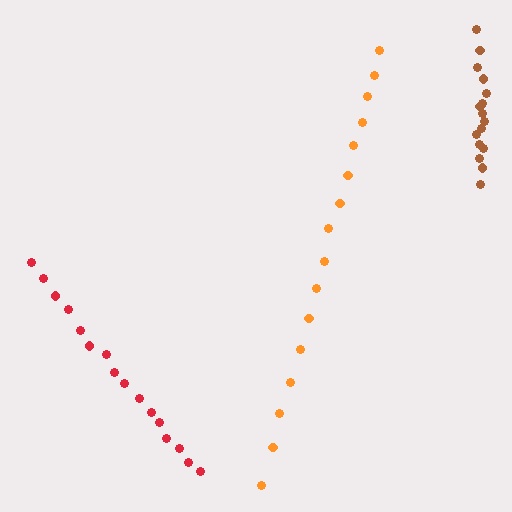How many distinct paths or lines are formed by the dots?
There are 3 distinct paths.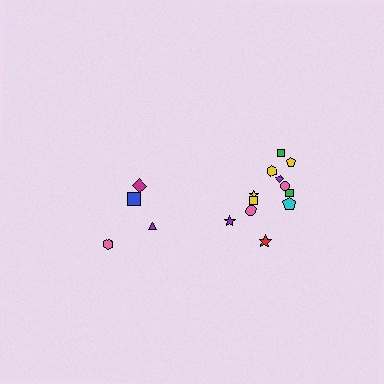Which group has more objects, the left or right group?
The right group.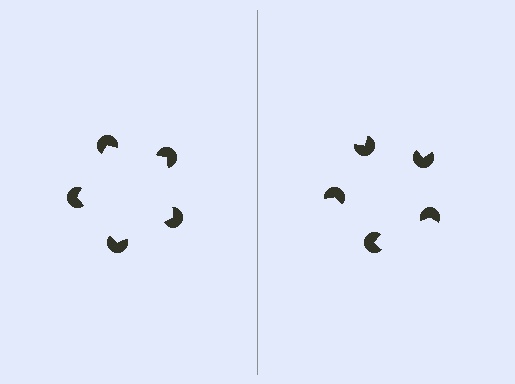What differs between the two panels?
The pac-man discs are positioned identically on both sides; only the wedge orientations differ. On the left they align to a pentagon; on the right they are misaligned.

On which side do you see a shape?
An illusory pentagon appears on the left side. On the right side the wedge cuts are rotated, so no coherent shape forms.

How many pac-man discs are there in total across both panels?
10 — 5 on each side.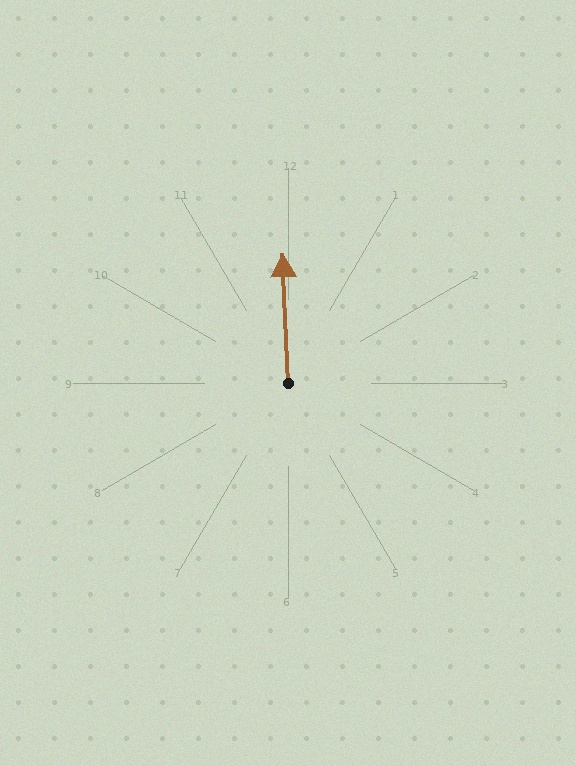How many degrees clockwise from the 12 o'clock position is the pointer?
Approximately 357 degrees.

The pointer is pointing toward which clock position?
Roughly 12 o'clock.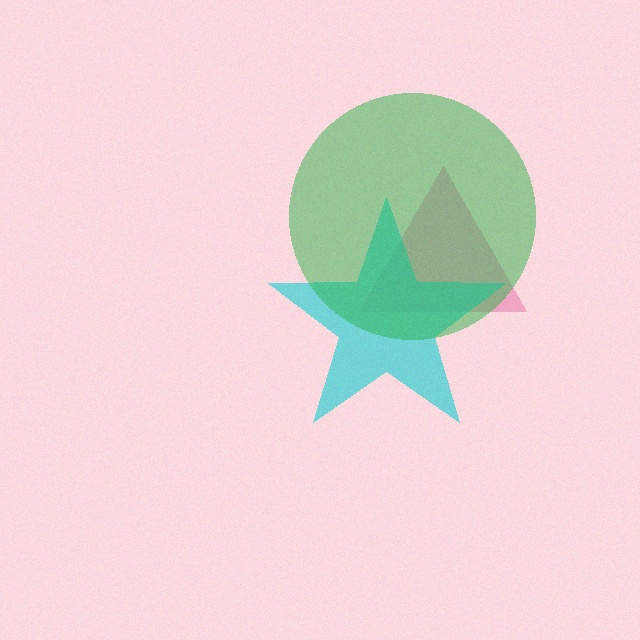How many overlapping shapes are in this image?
There are 3 overlapping shapes in the image.